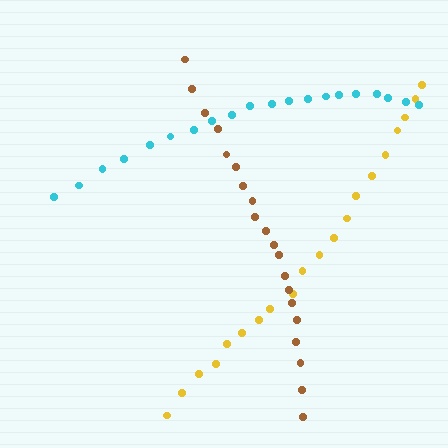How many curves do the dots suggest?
There are 3 distinct paths.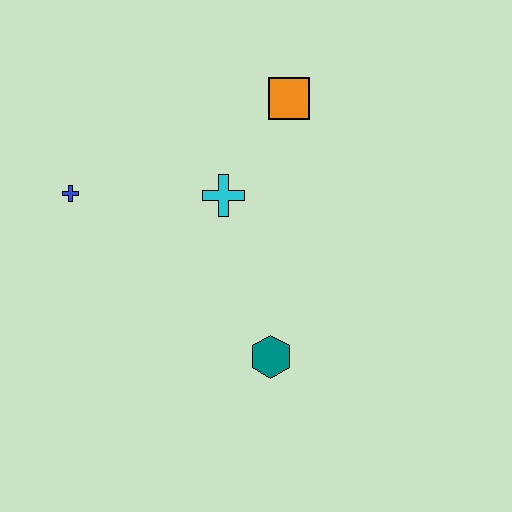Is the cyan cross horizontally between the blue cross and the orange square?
Yes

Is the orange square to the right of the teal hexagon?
Yes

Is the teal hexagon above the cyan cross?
No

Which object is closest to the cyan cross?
The orange square is closest to the cyan cross.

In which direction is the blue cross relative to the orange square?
The blue cross is to the left of the orange square.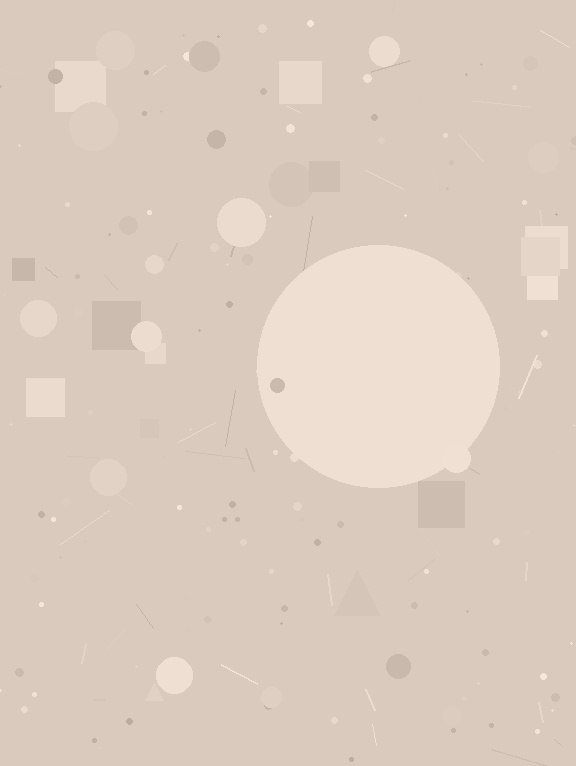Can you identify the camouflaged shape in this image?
The camouflaged shape is a circle.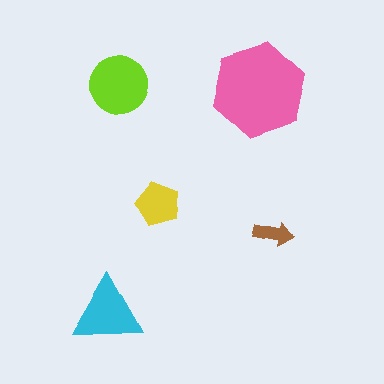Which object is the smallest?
The brown arrow.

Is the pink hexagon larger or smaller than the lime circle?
Larger.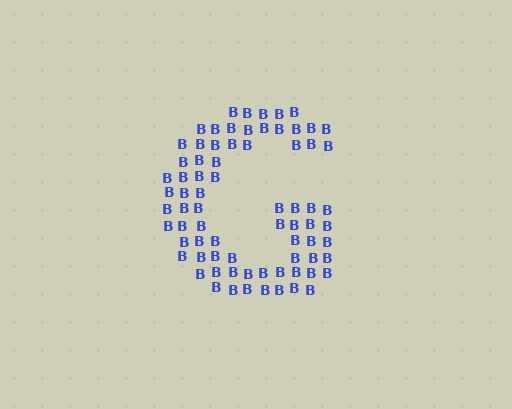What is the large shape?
The large shape is the letter G.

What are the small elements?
The small elements are letter B's.